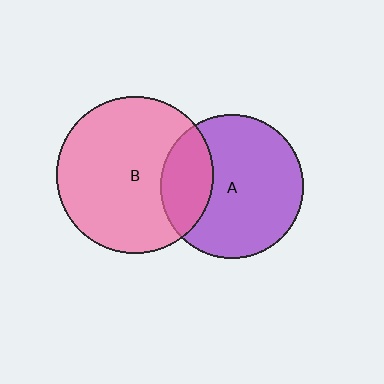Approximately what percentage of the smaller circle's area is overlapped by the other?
Approximately 25%.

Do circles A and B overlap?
Yes.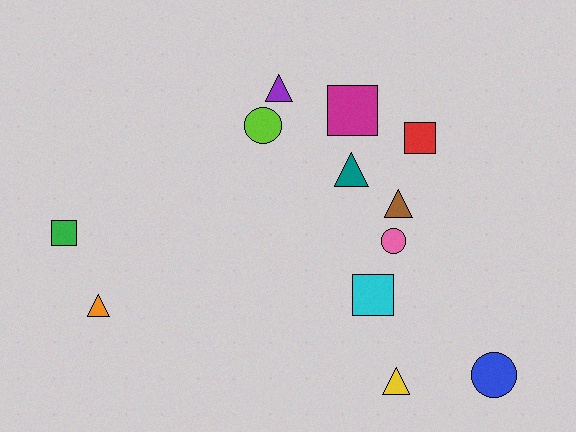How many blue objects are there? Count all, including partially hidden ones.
There is 1 blue object.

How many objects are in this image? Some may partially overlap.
There are 12 objects.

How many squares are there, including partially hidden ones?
There are 4 squares.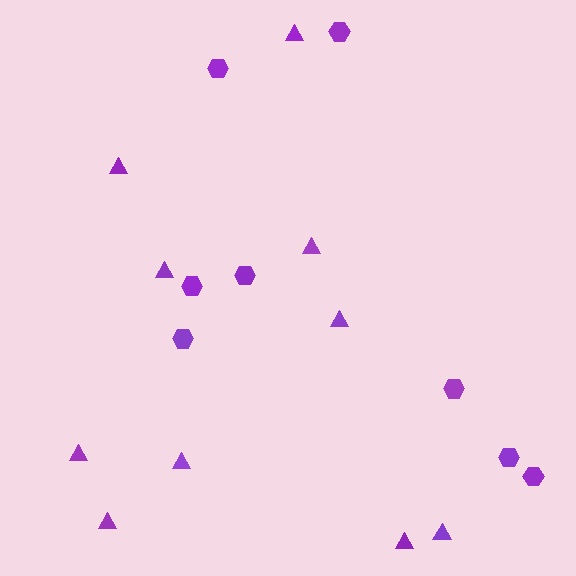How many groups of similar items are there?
There are 2 groups: one group of triangles (10) and one group of hexagons (8).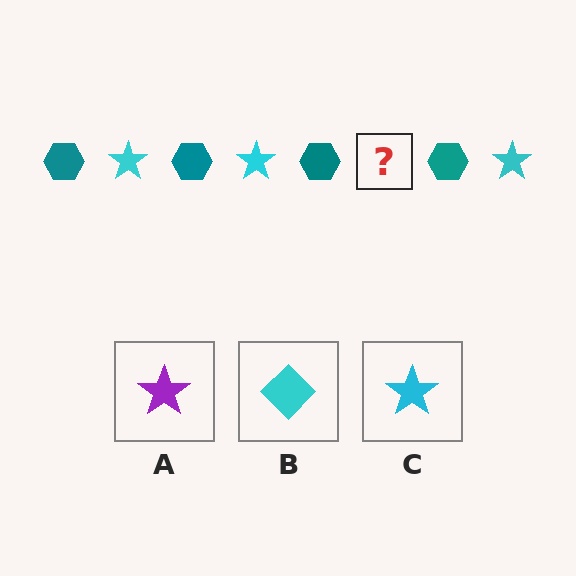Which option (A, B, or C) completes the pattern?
C.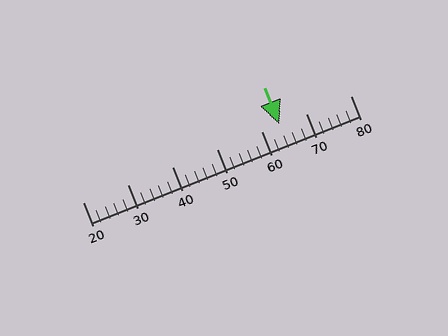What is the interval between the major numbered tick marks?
The major tick marks are spaced 10 units apart.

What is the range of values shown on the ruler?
The ruler shows values from 20 to 80.